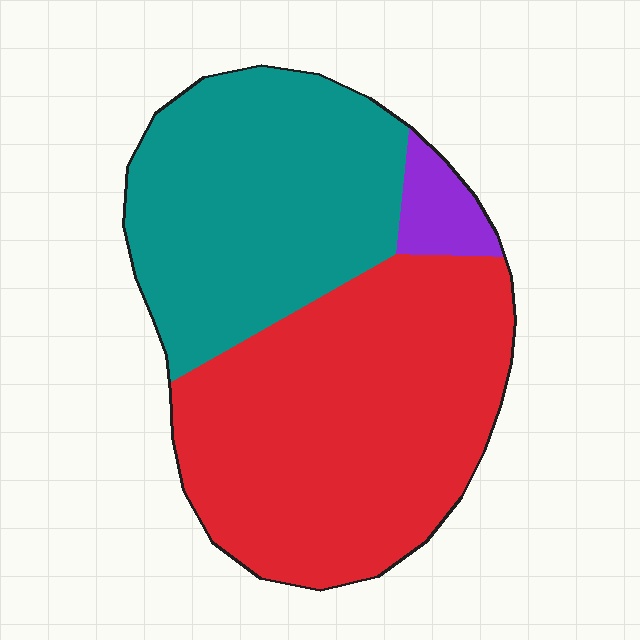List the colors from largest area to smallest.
From largest to smallest: red, teal, purple.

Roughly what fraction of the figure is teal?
Teal covers around 40% of the figure.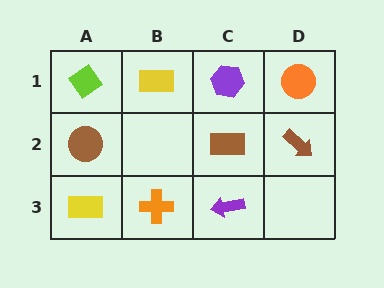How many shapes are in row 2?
3 shapes.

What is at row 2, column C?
A brown rectangle.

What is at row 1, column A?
A lime diamond.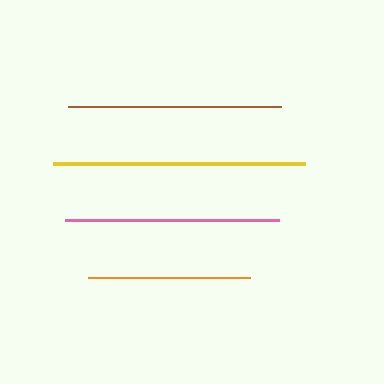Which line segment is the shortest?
The orange line is the shortest at approximately 162 pixels.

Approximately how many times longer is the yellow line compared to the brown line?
The yellow line is approximately 1.2 times the length of the brown line.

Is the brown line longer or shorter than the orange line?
The brown line is longer than the orange line.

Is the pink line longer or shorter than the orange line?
The pink line is longer than the orange line.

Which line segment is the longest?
The yellow line is the longest at approximately 252 pixels.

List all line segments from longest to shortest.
From longest to shortest: yellow, pink, brown, orange.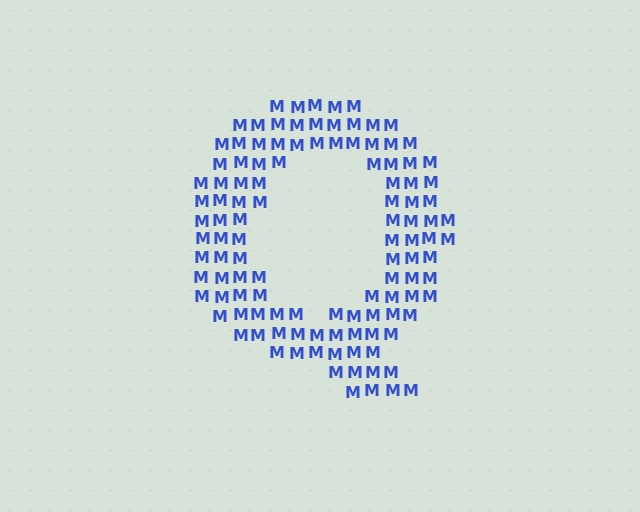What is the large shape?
The large shape is the letter Q.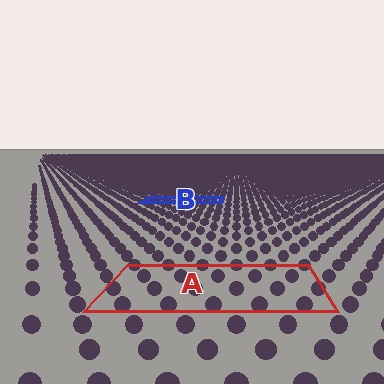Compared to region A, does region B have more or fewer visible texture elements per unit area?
Region B has more texture elements per unit area — they are packed more densely because it is farther away.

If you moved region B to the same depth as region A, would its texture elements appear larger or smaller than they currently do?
They would appear larger. At a closer depth, the same texture elements are projected at a bigger on-screen size.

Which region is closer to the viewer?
Region A is closer. The texture elements there are larger and more spread out.